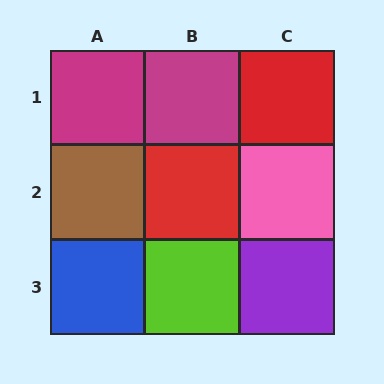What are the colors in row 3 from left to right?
Blue, lime, purple.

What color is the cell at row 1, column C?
Red.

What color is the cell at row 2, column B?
Red.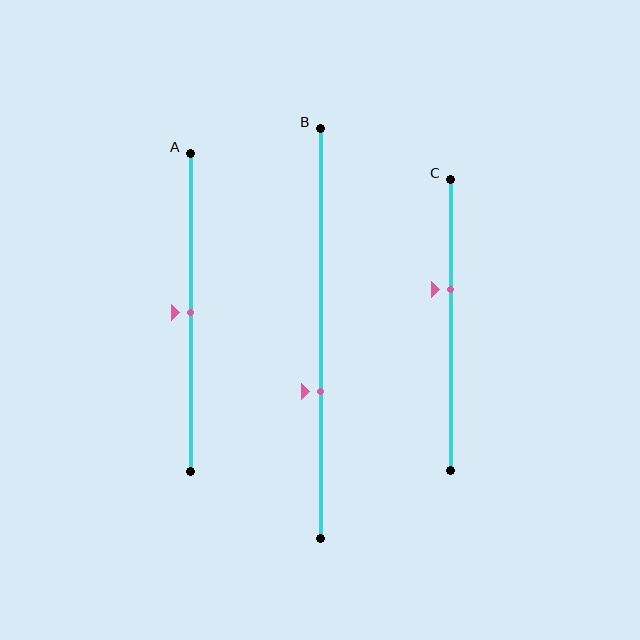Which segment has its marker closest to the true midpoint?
Segment A has its marker closest to the true midpoint.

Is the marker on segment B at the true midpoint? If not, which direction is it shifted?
No, the marker on segment B is shifted downward by about 14% of the segment length.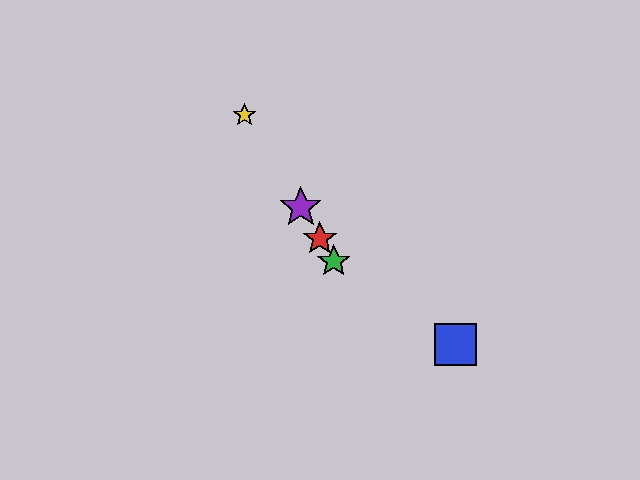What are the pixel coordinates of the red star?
The red star is at (320, 238).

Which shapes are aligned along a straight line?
The red star, the green star, the yellow star, the purple star are aligned along a straight line.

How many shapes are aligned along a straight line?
4 shapes (the red star, the green star, the yellow star, the purple star) are aligned along a straight line.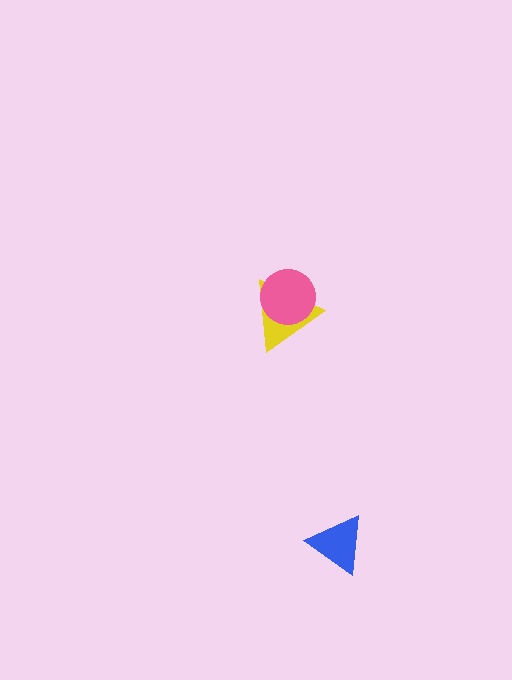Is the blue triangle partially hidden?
No, no other shape covers it.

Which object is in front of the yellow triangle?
The pink circle is in front of the yellow triangle.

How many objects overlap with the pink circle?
1 object overlaps with the pink circle.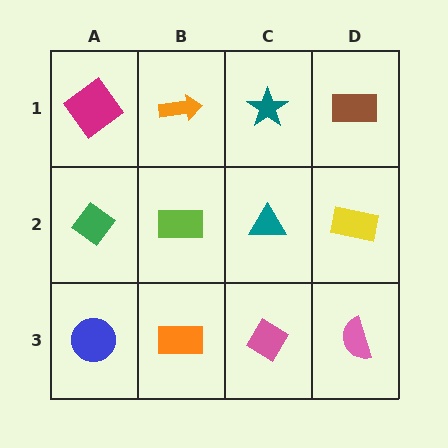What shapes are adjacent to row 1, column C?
A teal triangle (row 2, column C), an orange arrow (row 1, column B), a brown rectangle (row 1, column D).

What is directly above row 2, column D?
A brown rectangle.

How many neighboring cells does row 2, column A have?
3.